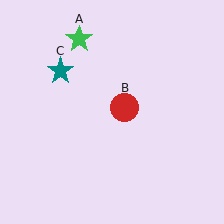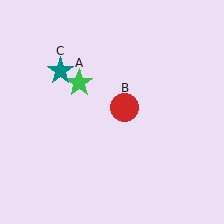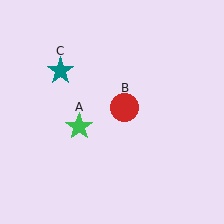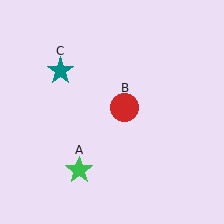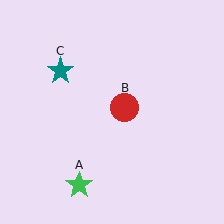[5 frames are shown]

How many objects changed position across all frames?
1 object changed position: green star (object A).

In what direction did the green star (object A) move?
The green star (object A) moved down.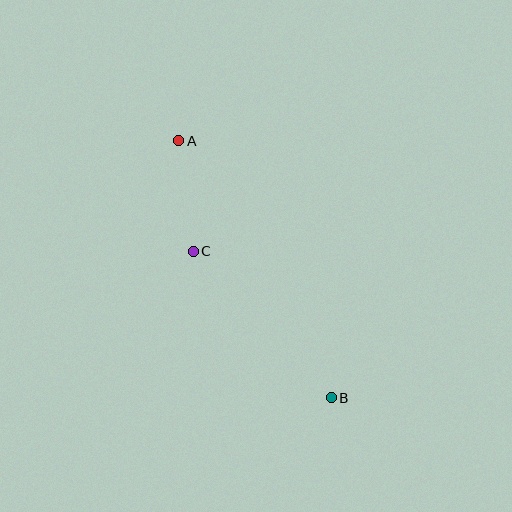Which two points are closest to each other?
Points A and C are closest to each other.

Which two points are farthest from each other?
Points A and B are farthest from each other.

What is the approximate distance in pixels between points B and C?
The distance between B and C is approximately 201 pixels.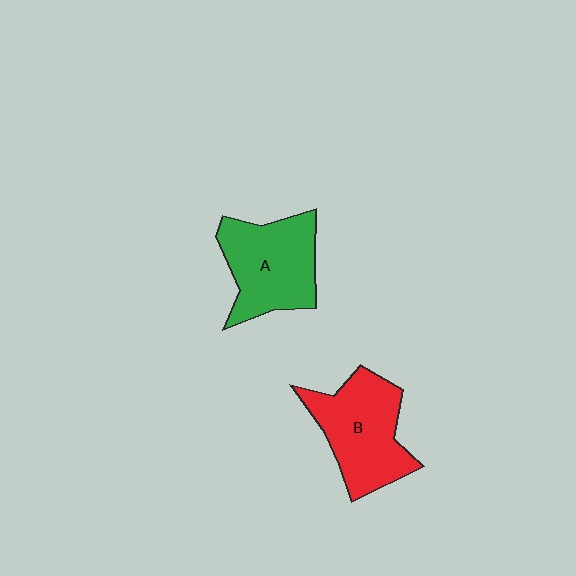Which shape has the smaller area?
Shape A (green).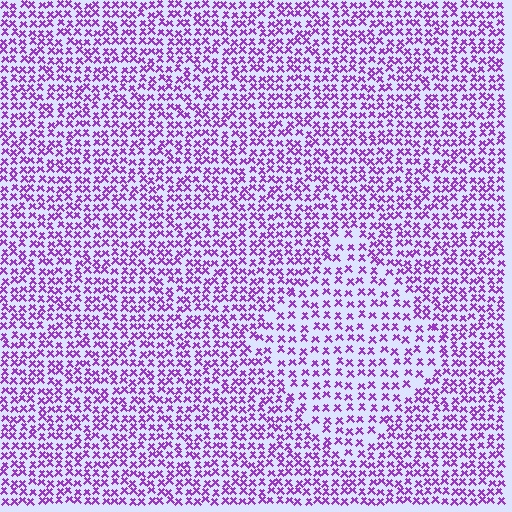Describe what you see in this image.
The image contains small purple elements arranged at two different densities. A diamond-shaped region is visible where the elements are less densely packed than the surrounding area.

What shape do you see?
I see a diamond.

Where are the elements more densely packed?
The elements are more densely packed outside the diamond boundary.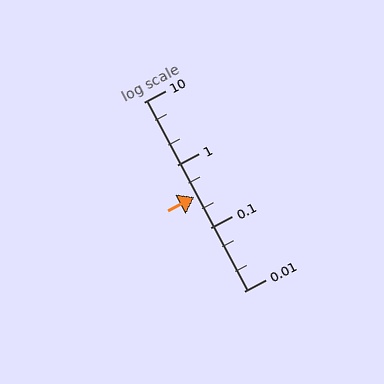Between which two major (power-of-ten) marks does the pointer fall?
The pointer is between 0.1 and 1.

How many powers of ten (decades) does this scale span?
The scale spans 3 decades, from 0.01 to 10.